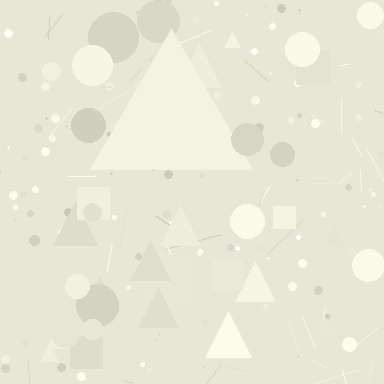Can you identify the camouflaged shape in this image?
The camouflaged shape is a triangle.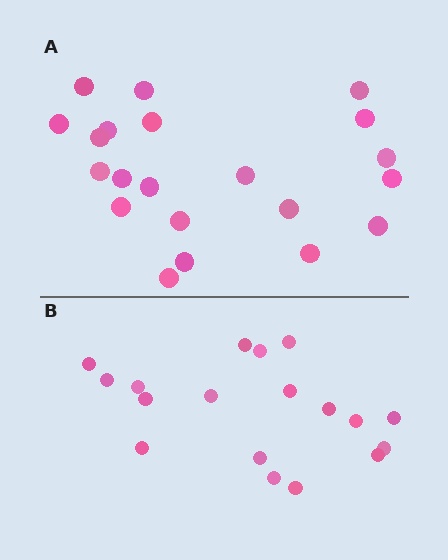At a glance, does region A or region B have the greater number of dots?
Region A (the top region) has more dots.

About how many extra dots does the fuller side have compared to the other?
Region A has just a few more — roughly 2 or 3 more dots than region B.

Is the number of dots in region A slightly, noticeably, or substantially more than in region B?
Region A has only slightly more — the two regions are fairly close. The ratio is roughly 1.2 to 1.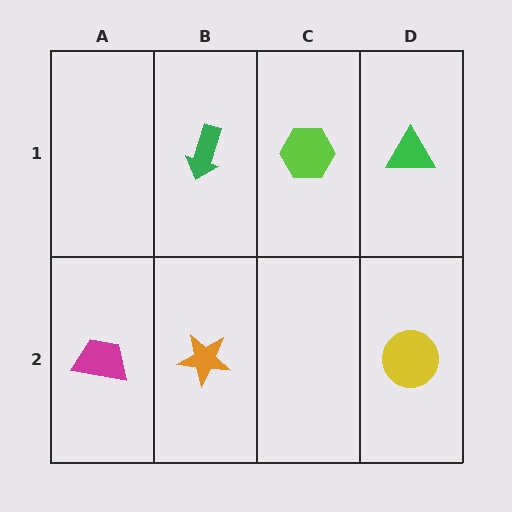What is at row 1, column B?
A green arrow.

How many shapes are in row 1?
3 shapes.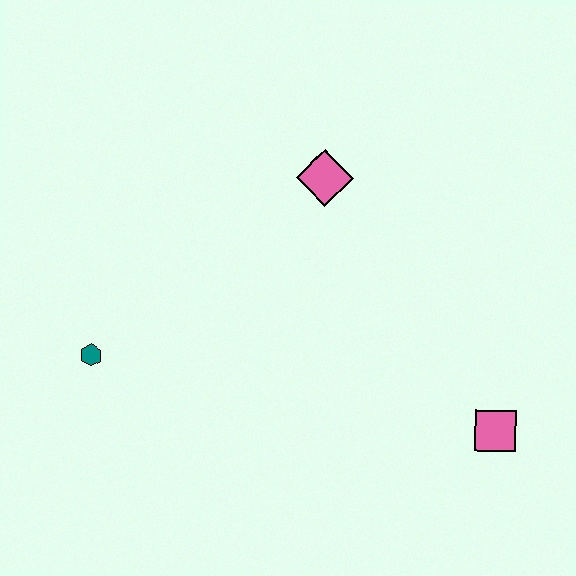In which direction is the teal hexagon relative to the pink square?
The teal hexagon is to the left of the pink square.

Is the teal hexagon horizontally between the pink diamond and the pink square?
No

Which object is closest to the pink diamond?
The teal hexagon is closest to the pink diamond.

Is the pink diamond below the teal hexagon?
No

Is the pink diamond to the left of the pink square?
Yes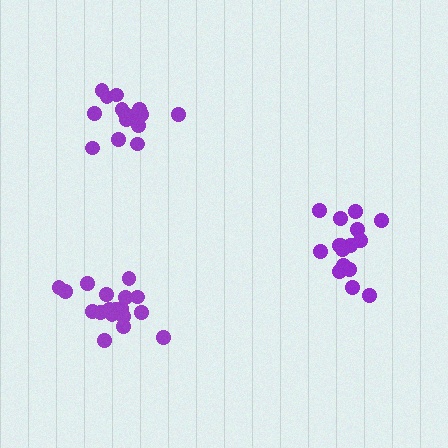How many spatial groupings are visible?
There are 3 spatial groupings.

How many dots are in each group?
Group 1: 16 dots, Group 2: 18 dots, Group 3: 16 dots (50 total).